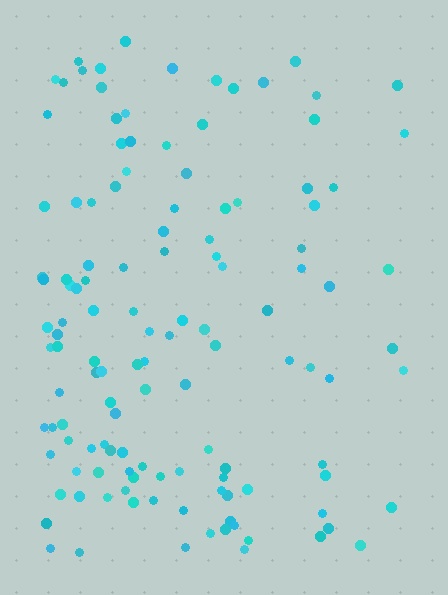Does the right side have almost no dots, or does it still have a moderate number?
Still a moderate number, just noticeably fewer than the left.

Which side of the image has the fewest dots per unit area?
The right.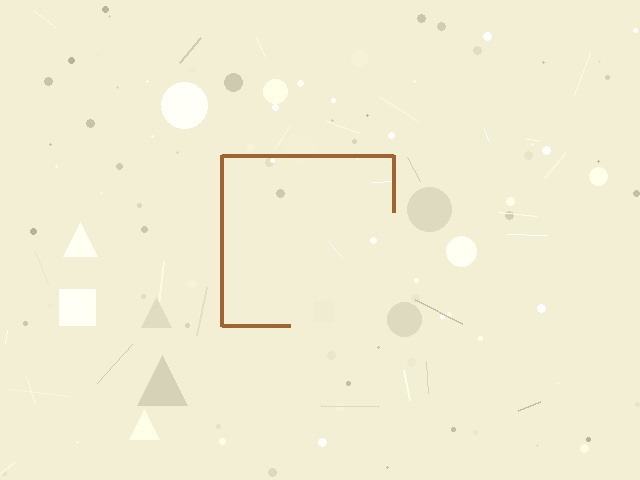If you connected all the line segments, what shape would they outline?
They would outline a square.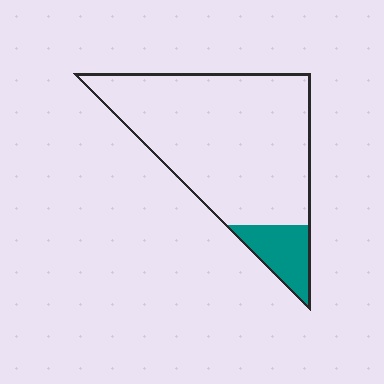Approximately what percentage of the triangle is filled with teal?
Approximately 15%.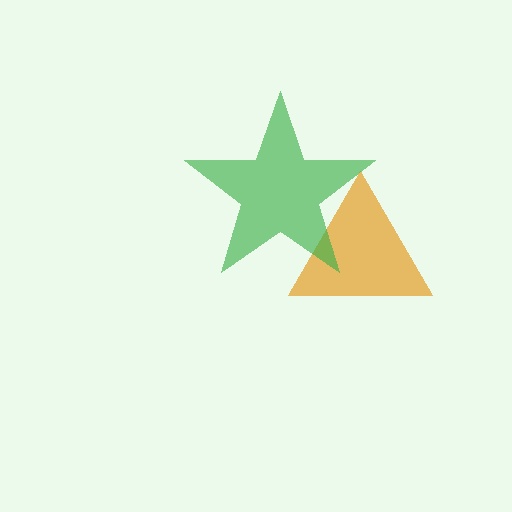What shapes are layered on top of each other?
The layered shapes are: an orange triangle, a green star.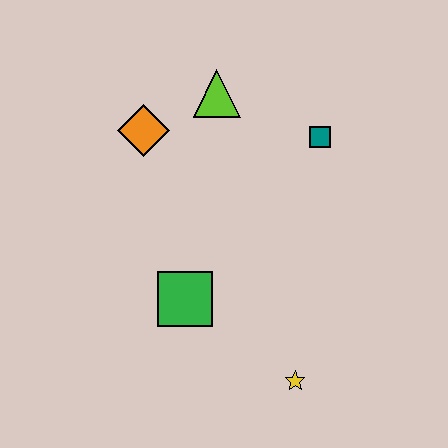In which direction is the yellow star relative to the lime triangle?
The yellow star is below the lime triangle.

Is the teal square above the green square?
Yes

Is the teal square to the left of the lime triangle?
No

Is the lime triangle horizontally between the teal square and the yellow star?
No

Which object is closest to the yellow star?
The green square is closest to the yellow star.